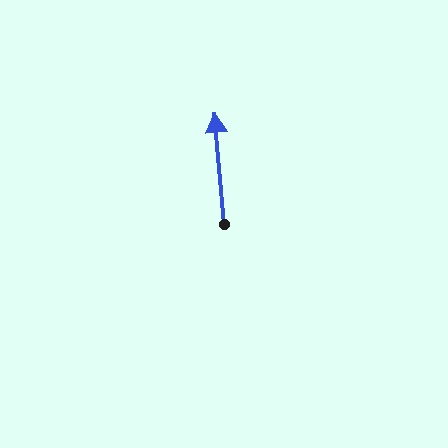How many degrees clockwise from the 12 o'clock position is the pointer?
Approximately 355 degrees.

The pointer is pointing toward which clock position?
Roughly 12 o'clock.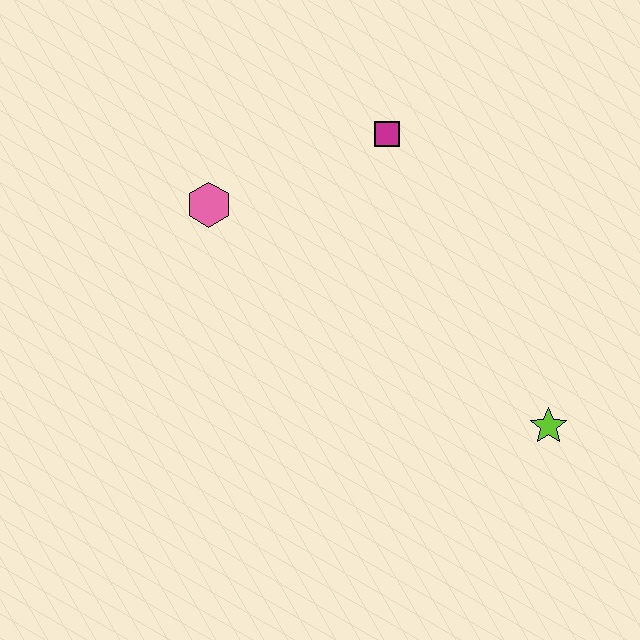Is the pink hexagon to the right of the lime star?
No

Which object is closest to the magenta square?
The pink hexagon is closest to the magenta square.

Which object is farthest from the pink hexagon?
The lime star is farthest from the pink hexagon.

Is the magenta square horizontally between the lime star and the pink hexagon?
Yes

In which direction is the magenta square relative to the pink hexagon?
The magenta square is to the right of the pink hexagon.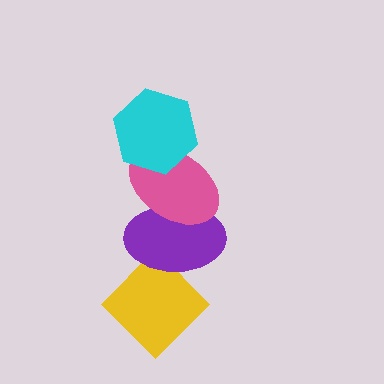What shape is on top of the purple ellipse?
The pink ellipse is on top of the purple ellipse.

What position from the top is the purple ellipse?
The purple ellipse is 3rd from the top.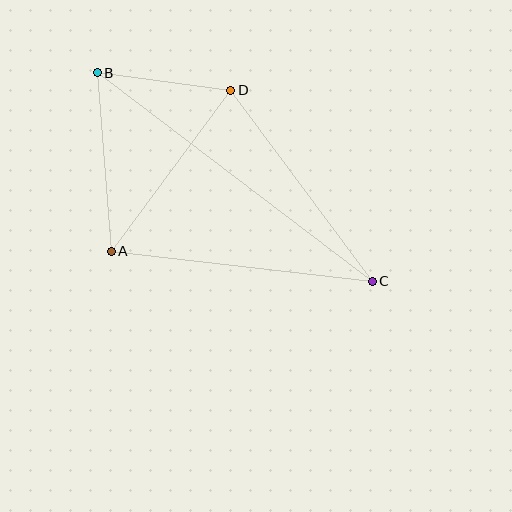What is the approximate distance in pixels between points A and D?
The distance between A and D is approximately 200 pixels.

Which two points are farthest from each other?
Points B and C are farthest from each other.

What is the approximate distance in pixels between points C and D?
The distance between C and D is approximately 238 pixels.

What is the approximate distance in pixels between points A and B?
The distance between A and B is approximately 179 pixels.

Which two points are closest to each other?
Points B and D are closest to each other.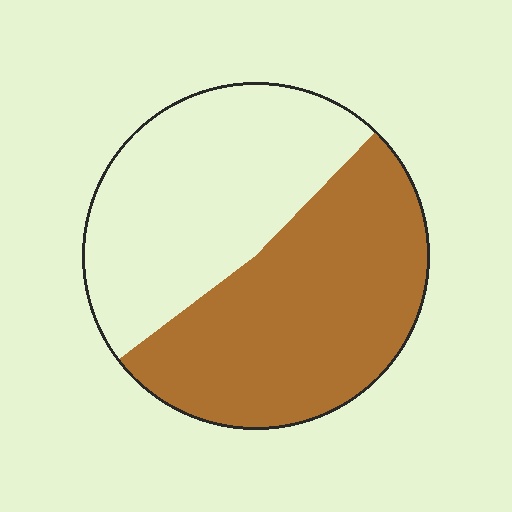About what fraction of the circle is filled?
About one half (1/2).